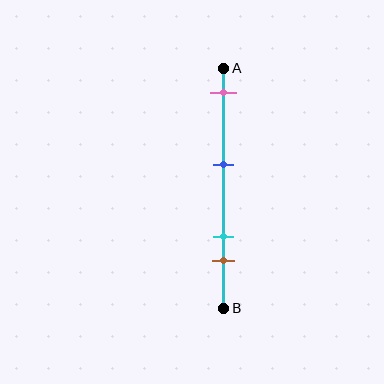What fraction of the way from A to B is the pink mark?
The pink mark is approximately 10% (0.1) of the way from A to B.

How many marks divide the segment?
There are 4 marks dividing the segment.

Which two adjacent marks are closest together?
The cyan and brown marks are the closest adjacent pair.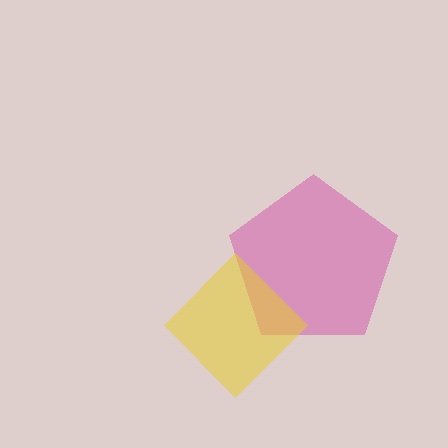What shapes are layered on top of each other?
The layered shapes are: a magenta pentagon, a yellow diamond.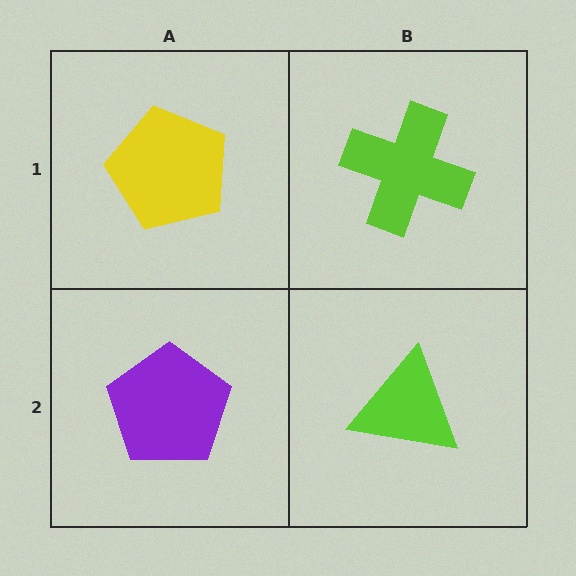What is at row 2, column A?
A purple pentagon.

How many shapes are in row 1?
2 shapes.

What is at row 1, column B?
A lime cross.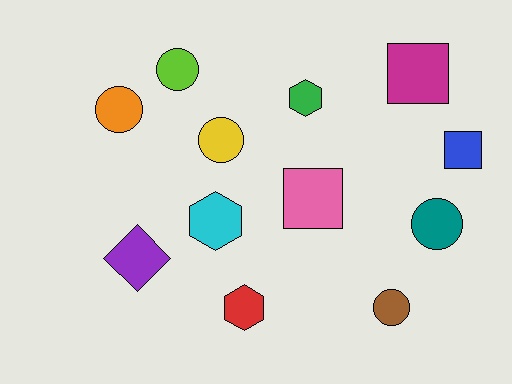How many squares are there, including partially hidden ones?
There are 3 squares.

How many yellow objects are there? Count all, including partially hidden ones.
There is 1 yellow object.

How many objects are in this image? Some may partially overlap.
There are 12 objects.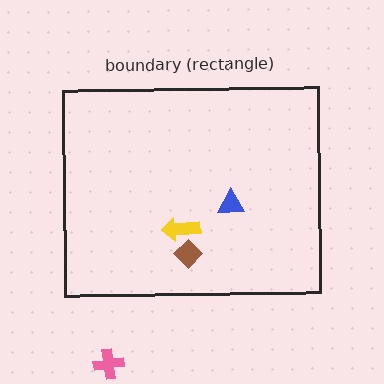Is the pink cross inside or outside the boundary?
Outside.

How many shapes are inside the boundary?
3 inside, 1 outside.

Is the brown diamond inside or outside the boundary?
Inside.